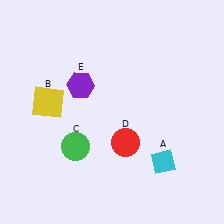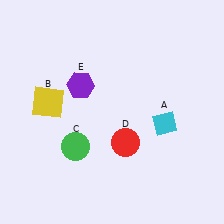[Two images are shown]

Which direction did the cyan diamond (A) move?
The cyan diamond (A) moved up.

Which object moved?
The cyan diamond (A) moved up.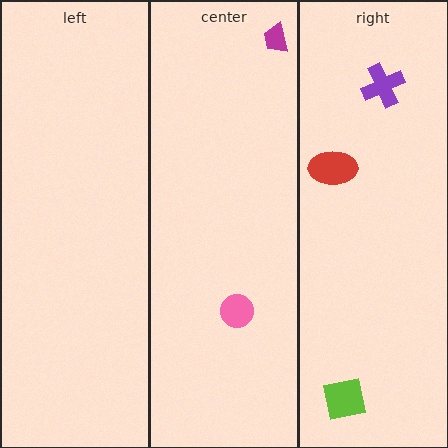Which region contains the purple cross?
The right region.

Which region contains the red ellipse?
The right region.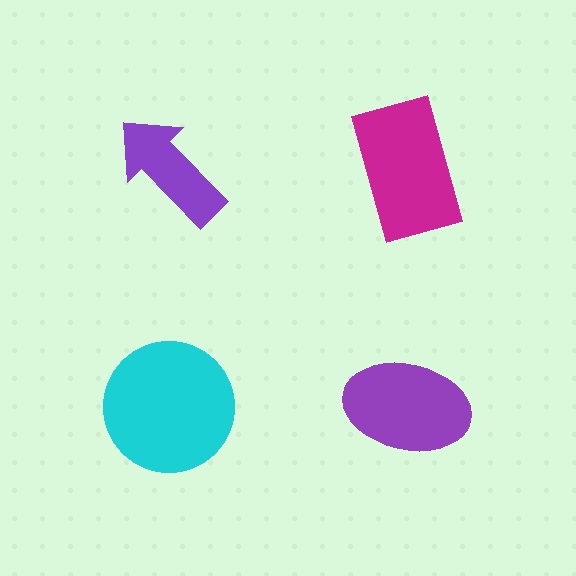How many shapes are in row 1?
2 shapes.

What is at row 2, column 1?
A cyan circle.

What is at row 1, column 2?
A magenta rectangle.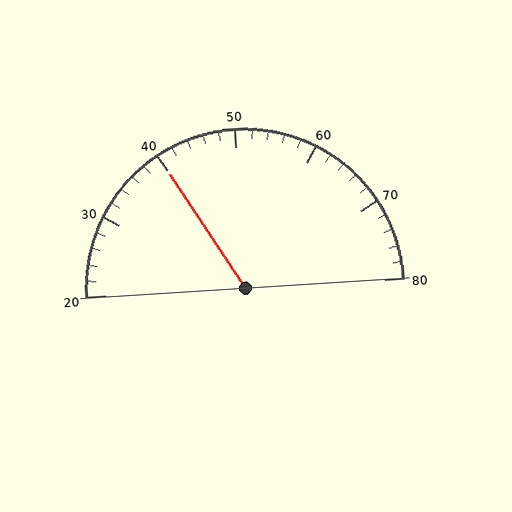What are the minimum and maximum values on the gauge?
The gauge ranges from 20 to 80.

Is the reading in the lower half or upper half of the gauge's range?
The reading is in the lower half of the range (20 to 80).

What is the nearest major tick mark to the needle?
The nearest major tick mark is 40.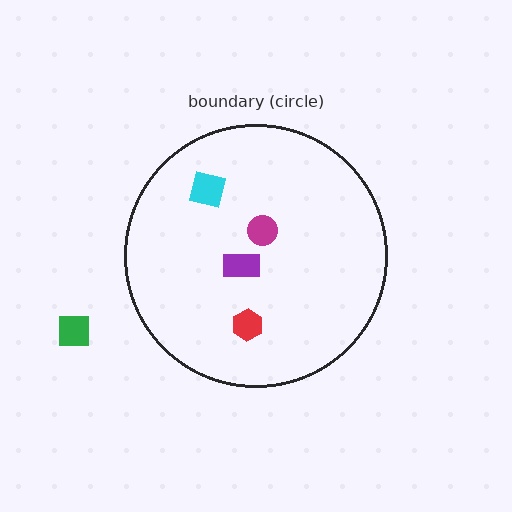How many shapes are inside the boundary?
4 inside, 1 outside.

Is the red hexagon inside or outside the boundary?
Inside.